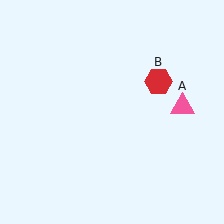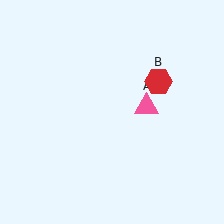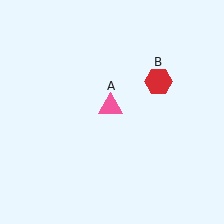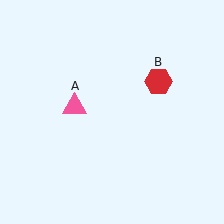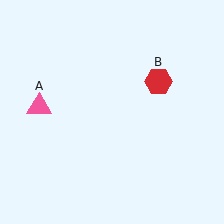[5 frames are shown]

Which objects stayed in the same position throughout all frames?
Red hexagon (object B) remained stationary.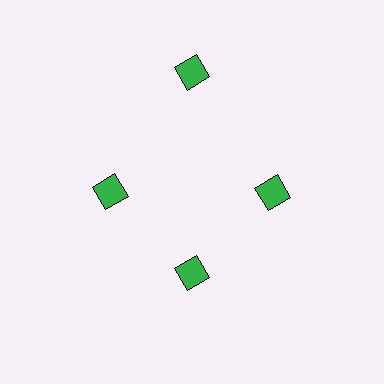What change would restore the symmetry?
The symmetry would be restored by moving it inward, back onto the ring so that all 4 diamonds sit at equal angles and equal distance from the center.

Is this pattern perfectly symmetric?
No. The 4 green diamonds are arranged in a ring, but one element near the 12 o'clock position is pushed outward from the center, breaking the 4-fold rotational symmetry.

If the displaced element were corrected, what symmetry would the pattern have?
It would have 4-fold rotational symmetry — the pattern would map onto itself every 90 degrees.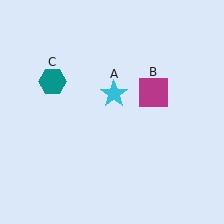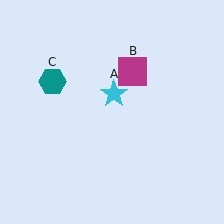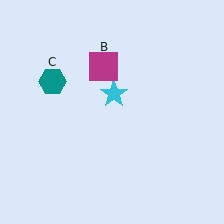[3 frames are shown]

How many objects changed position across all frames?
1 object changed position: magenta square (object B).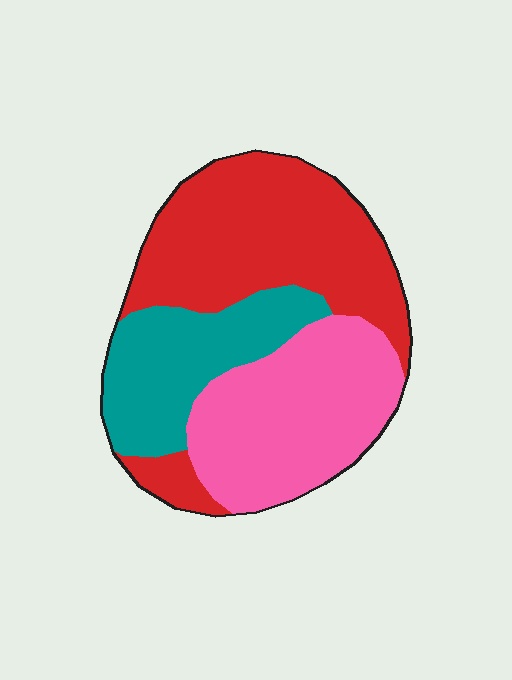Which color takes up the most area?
Red, at roughly 45%.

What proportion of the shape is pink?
Pink takes up between a third and a half of the shape.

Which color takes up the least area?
Teal, at roughly 25%.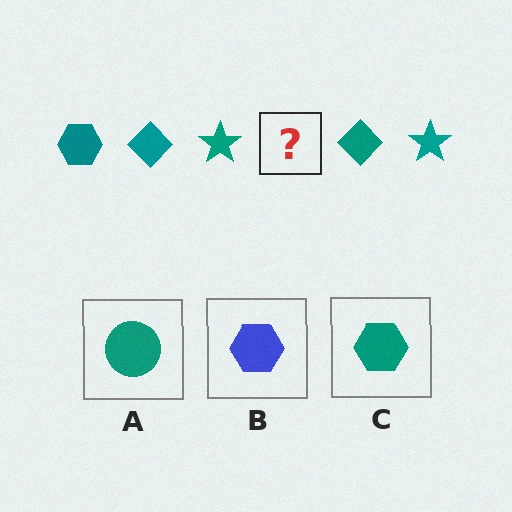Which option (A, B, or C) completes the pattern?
C.